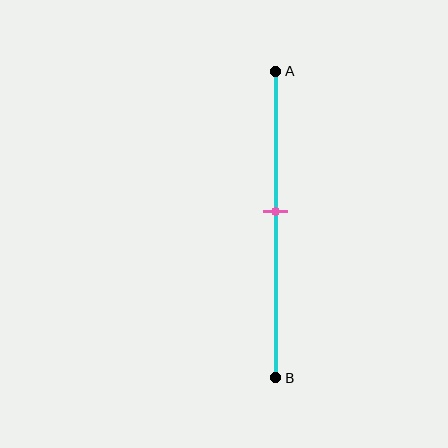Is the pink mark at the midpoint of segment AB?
No, the mark is at about 45% from A, not at the 50% midpoint.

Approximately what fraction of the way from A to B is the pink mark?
The pink mark is approximately 45% of the way from A to B.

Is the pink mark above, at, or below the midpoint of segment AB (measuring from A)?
The pink mark is above the midpoint of segment AB.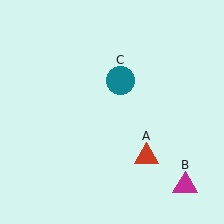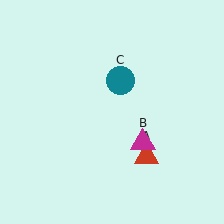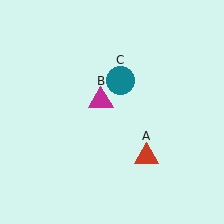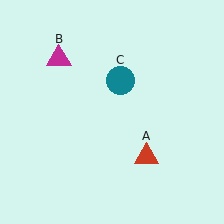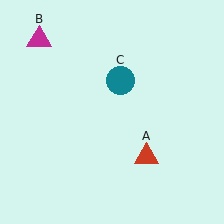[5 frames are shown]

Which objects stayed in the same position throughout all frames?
Red triangle (object A) and teal circle (object C) remained stationary.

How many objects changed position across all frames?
1 object changed position: magenta triangle (object B).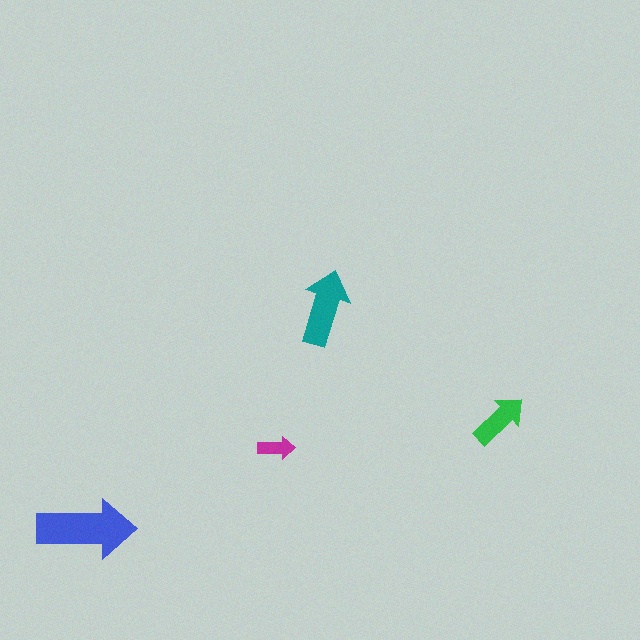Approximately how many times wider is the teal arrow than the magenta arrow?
About 2 times wider.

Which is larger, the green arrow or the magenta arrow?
The green one.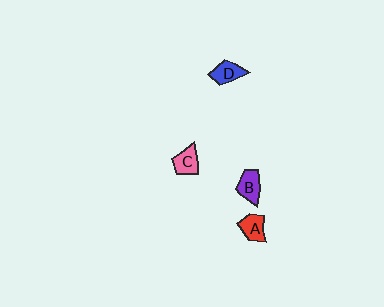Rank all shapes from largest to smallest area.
From largest to smallest: B (purple), C (pink), A (red), D (blue).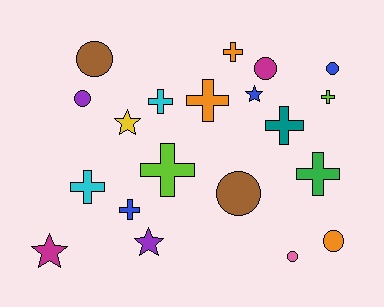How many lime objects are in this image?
There are 2 lime objects.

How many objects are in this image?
There are 20 objects.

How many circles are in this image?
There are 7 circles.